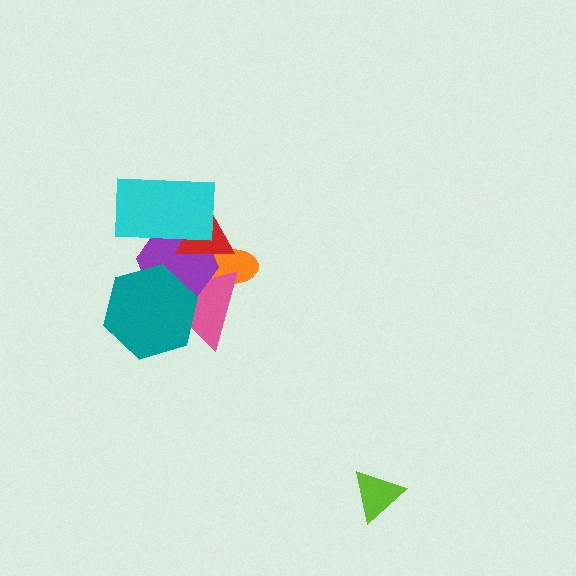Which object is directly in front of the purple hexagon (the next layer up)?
The teal hexagon is directly in front of the purple hexagon.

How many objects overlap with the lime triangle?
0 objects overlap with the lime triangle.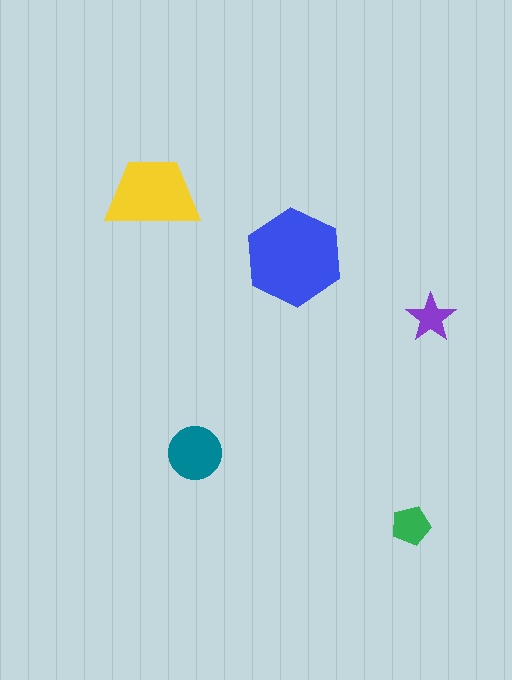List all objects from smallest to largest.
The purple star, the green pentagon, the teal circle, the yellow trapezoid, the blue hexagon.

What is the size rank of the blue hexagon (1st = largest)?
1st.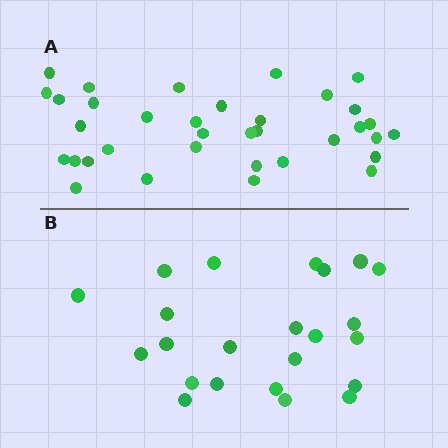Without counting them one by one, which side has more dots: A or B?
Region A (the top region) has more dots.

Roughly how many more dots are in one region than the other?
Region A has roughly 12 or so more dots than region B.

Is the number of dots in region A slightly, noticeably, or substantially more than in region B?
Region A has substantially more. The ratio is roughly 1.5 to 1.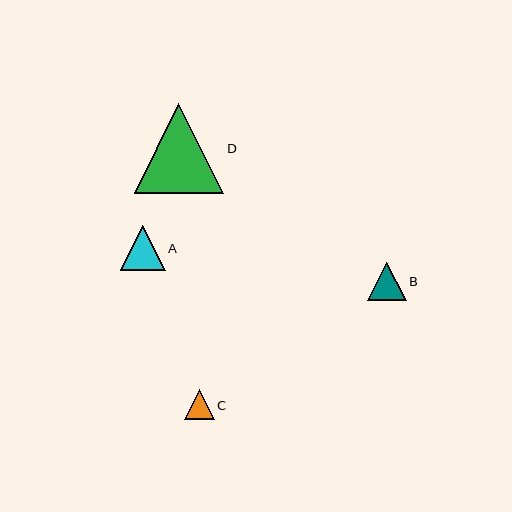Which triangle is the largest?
Triangle D is the largest with a size of approximately 89 pixels.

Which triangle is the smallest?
Triangle C is the smallest with a size of approximately 30 pixels.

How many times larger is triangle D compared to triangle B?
Triangle D is approximately 2.3 times the size of triangle B.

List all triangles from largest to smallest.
From largest to smallest: D, A, B, C.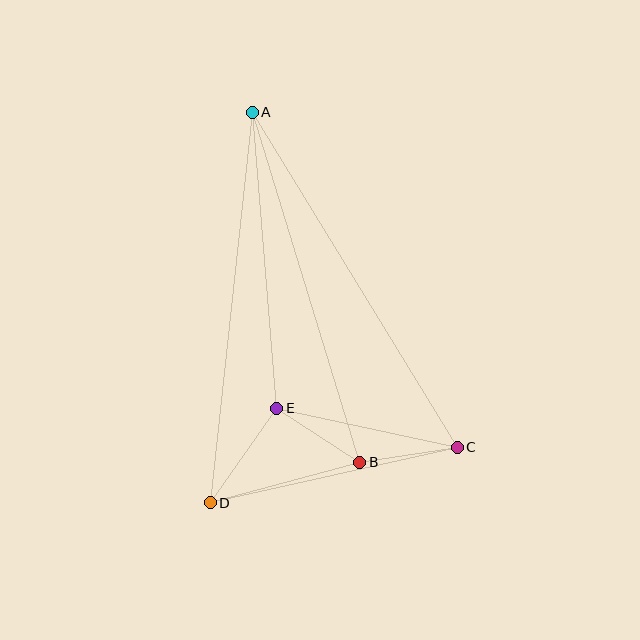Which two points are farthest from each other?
Points A and C are farthest from each other.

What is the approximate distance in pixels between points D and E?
The distance between D and E is approximately 115 pixels.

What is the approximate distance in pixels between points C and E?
The distance between C and E is approximately 184 pixels.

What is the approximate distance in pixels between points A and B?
The distance between A and B is approximately 366 pixels.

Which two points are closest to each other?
Points B and C are closest to each other.